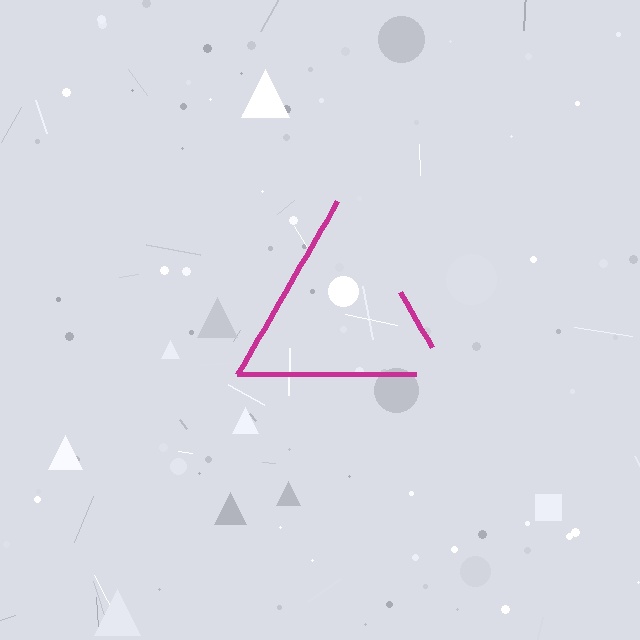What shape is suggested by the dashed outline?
The dashed outline suggests a triangle.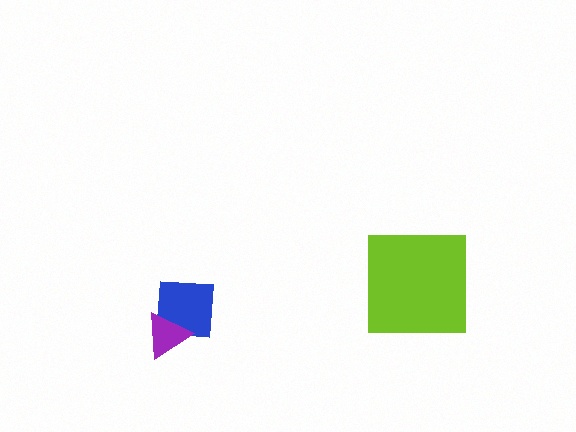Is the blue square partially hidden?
Yes, it is partially covered by another shape.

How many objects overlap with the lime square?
0 objects overlap with the lime square.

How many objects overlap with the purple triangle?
1 object overlaps with the purple triangle.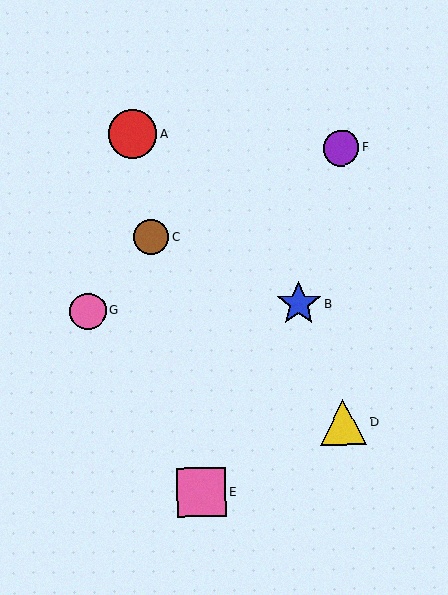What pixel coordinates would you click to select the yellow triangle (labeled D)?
Click at (343, 422) to select the yellow triangle D.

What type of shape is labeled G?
Shape G is a pink circle.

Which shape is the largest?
The pink square (labeled E) is the largest.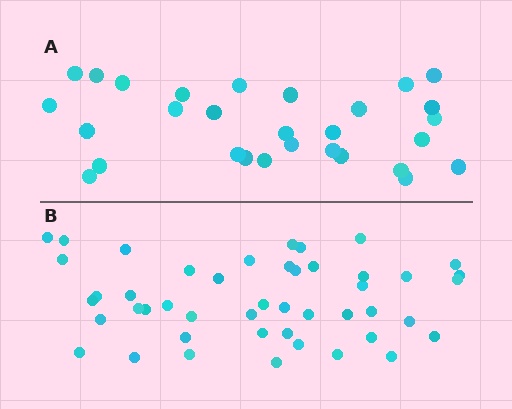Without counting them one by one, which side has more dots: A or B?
Region B (the bottom region) has more dots.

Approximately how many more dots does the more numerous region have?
Region B has approximately 15 more dots than region A.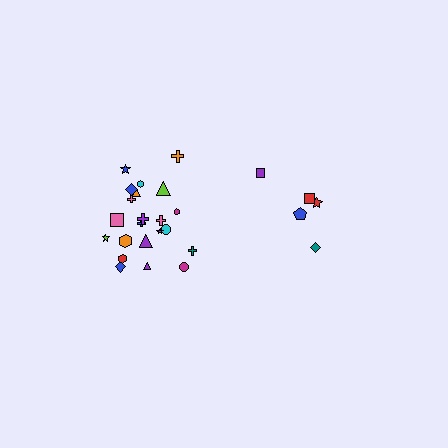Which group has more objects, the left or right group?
The left group.